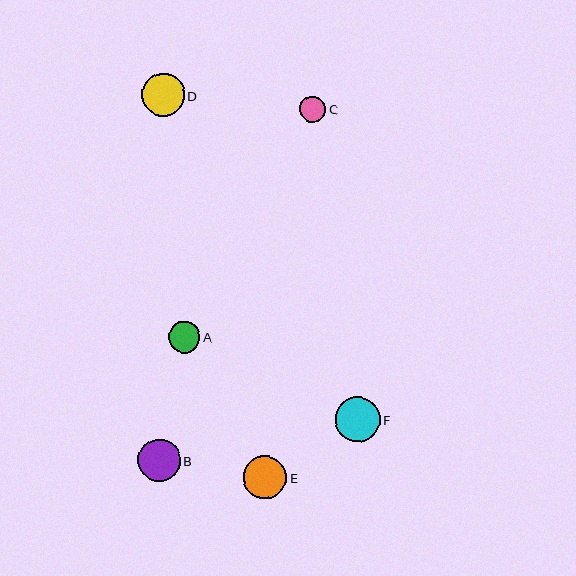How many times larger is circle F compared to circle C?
Circle F is approximately 1.7 times the size of circle C.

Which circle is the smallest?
Circle C is the smallest with a size of approximately 26 pixels.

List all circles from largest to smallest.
From largest to smallest: F, E, D, B, A, C.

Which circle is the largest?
Circle F is the largest with a size of approximately 44 pixels.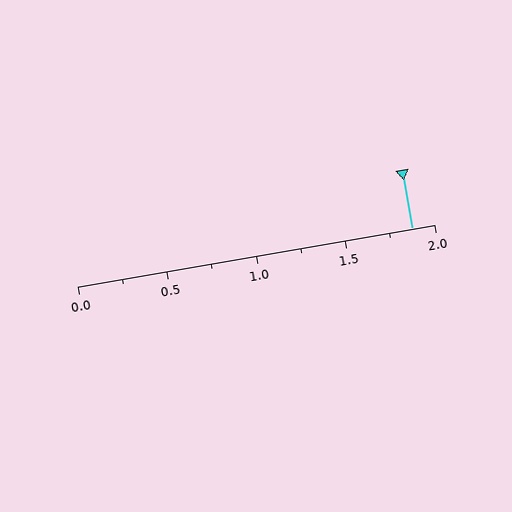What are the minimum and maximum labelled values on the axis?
The axis runs from 0.0 to 2.0.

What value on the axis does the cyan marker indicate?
The marker indicates approximately 1.88.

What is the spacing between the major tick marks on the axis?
The major ticks are spaced 0.5 apart.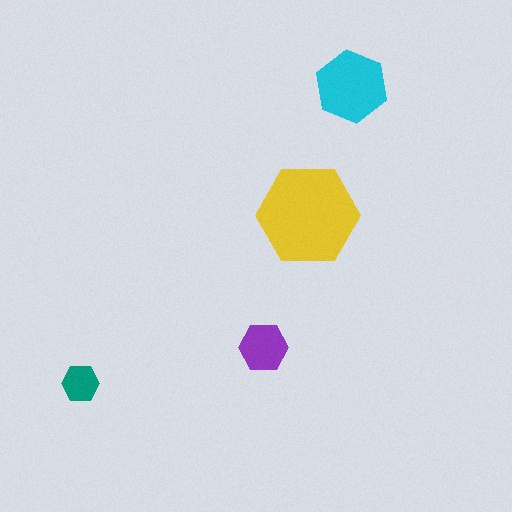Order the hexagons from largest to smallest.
the yellow one, the cyan one, the purple one, the teal one.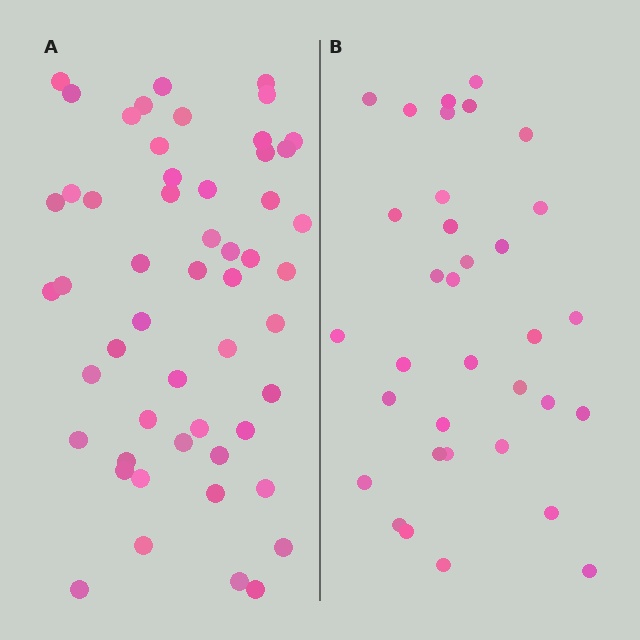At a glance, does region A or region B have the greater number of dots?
Region A (the left region) has more dots.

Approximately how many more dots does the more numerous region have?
Region A has approximately 20 more dots than region B.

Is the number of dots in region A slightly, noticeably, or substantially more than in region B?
Region A has substantially more. The ratio is roughly 1.6 to 1.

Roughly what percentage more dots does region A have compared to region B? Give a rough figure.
About 55% more.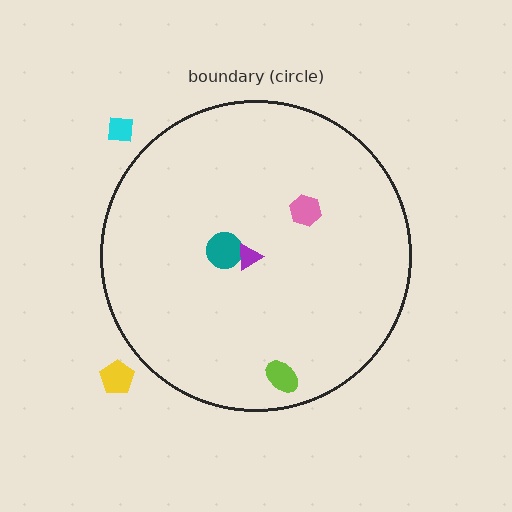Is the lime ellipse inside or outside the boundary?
Inside.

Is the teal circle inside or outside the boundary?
Inside.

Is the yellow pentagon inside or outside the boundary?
Outside.